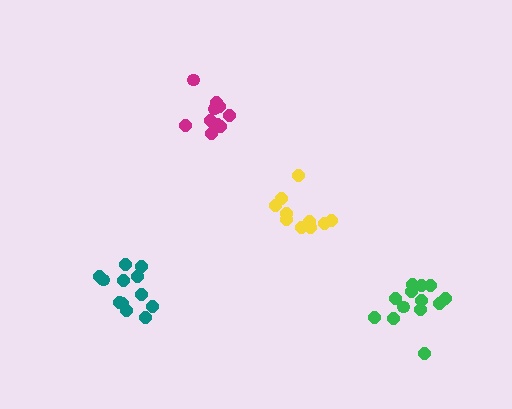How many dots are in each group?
Group 1: 13 dots, Group 2: 12 dots, Group 3: 11 dots, Group 4: 10 dots (46 total).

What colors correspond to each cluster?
The clusters are colored: green, teal, magenta, yellow.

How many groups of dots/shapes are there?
There are 4 groups.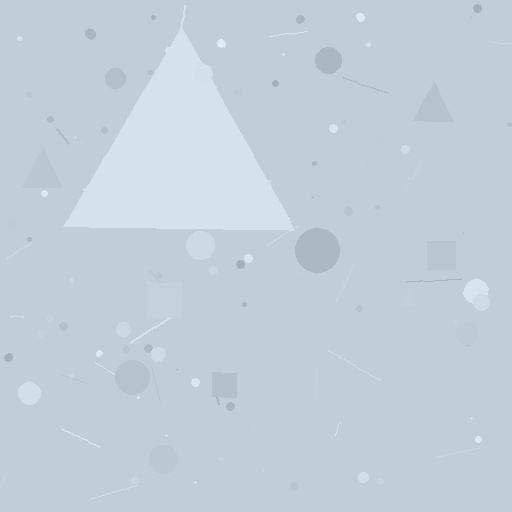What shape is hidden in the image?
A triangle is hidden in the image.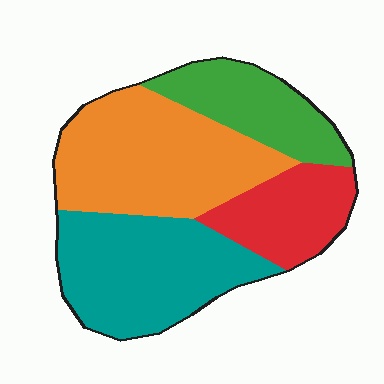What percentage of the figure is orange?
Orange takes up about one third (1/3) of the figure.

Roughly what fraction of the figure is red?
Red takes up less than a quarter of the figure.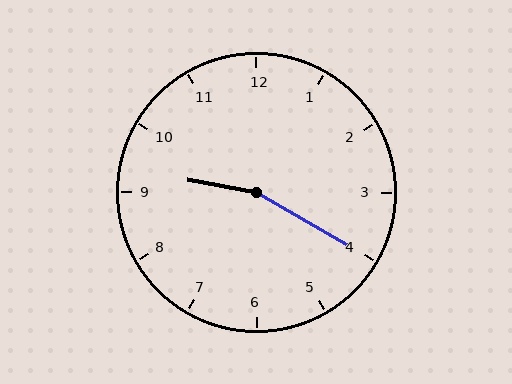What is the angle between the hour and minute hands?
Approximately 160 degrees.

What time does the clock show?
9:20.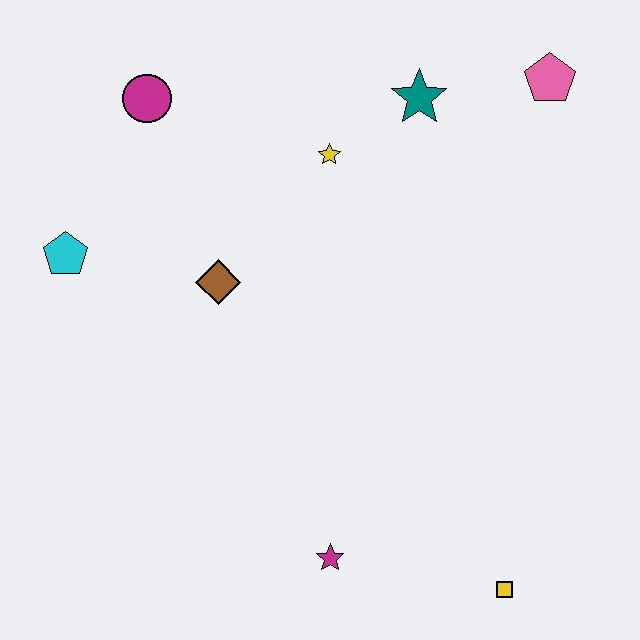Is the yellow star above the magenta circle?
No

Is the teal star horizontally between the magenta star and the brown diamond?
No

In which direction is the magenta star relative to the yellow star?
The magenta star is below the yellow star.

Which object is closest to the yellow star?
The teal star is closest to the yellow star.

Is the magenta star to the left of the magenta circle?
No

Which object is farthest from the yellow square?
The magenta circle is farthest from the yellow square.